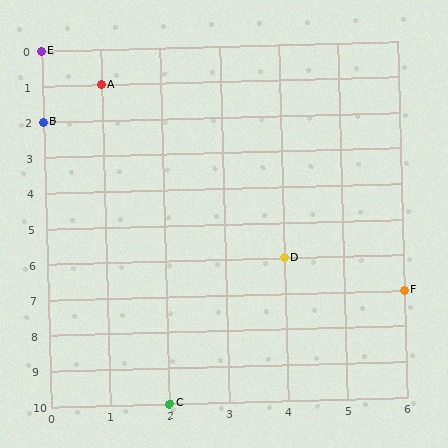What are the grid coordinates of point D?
Point D is at grid coordinates (4, 6).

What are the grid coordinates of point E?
Point E is at grid coordinates (0, 0).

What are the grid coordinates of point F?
Point F is at grid coordinates (6, 7).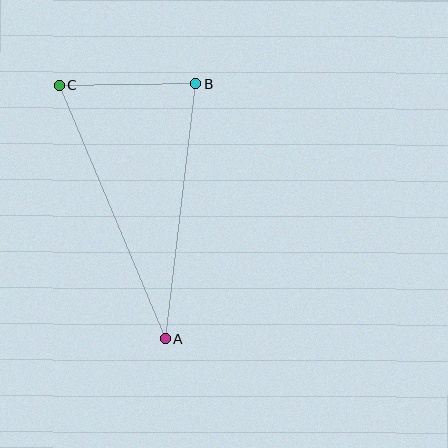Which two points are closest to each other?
Points B and C are closest to each other.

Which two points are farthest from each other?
Points A and C are farthest from each other.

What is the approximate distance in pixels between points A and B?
The distance between A and B is approximately 257 pixels.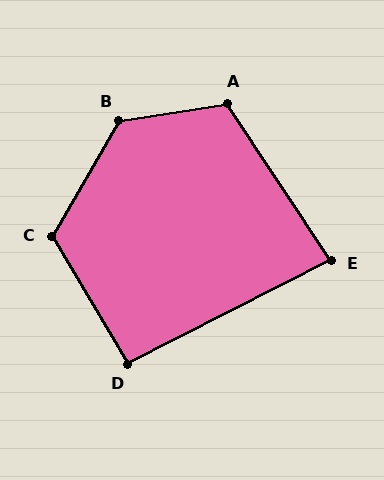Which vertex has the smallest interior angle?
E, at approximately 84 degrees.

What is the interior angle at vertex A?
Approximately 115 degrees (obtuse).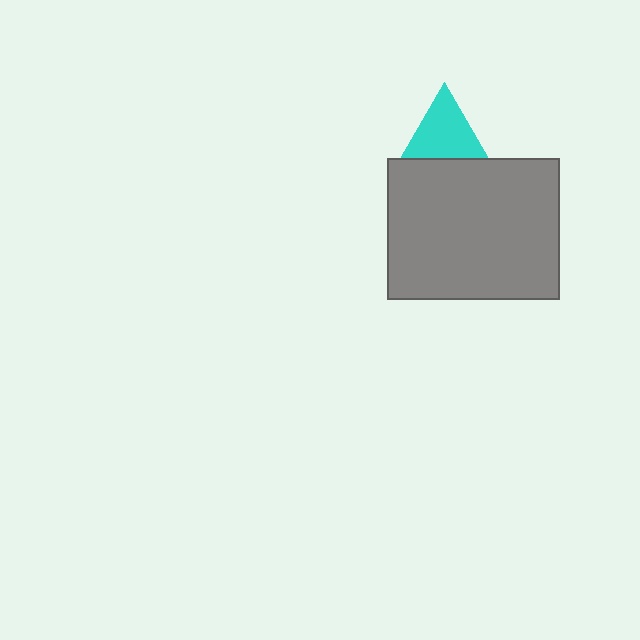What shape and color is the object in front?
The object in front is a gray rectangle.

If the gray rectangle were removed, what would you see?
You would see the complete cyan triangle.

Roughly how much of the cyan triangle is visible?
About half of it is visible (roughly 63%).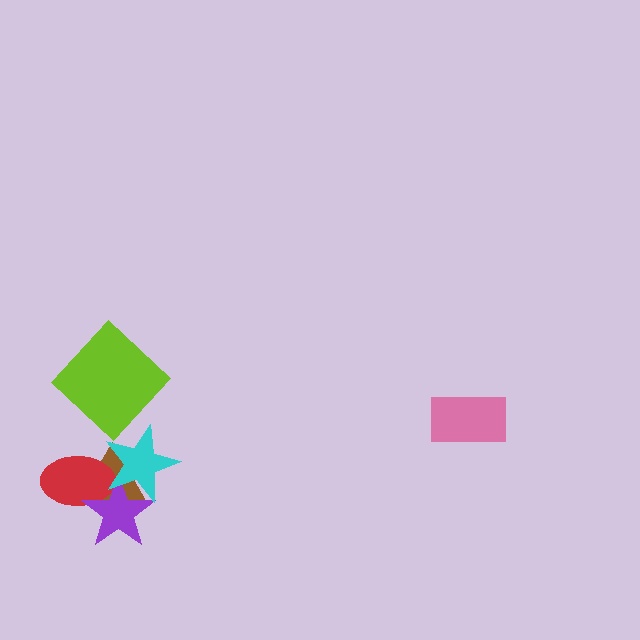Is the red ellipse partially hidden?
Yes, it is partially covered by another shape.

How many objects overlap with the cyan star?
3 objects overlap with the cyan star.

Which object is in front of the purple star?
The cyan star is in front of the purple star.